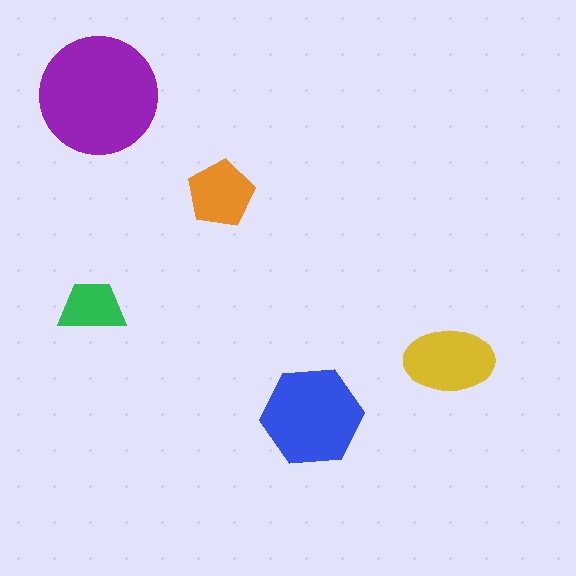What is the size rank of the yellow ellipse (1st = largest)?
3rd.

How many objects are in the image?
There are 5 objects in the image.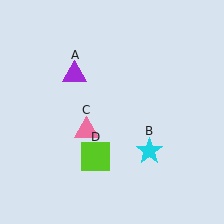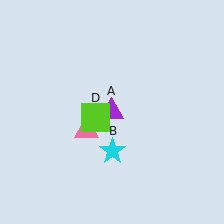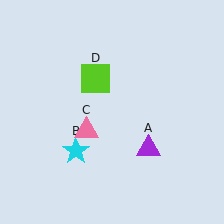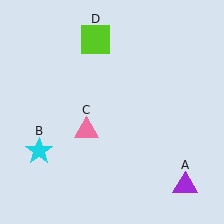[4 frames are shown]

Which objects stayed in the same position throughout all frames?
Pink triangle (object C) remained stationary.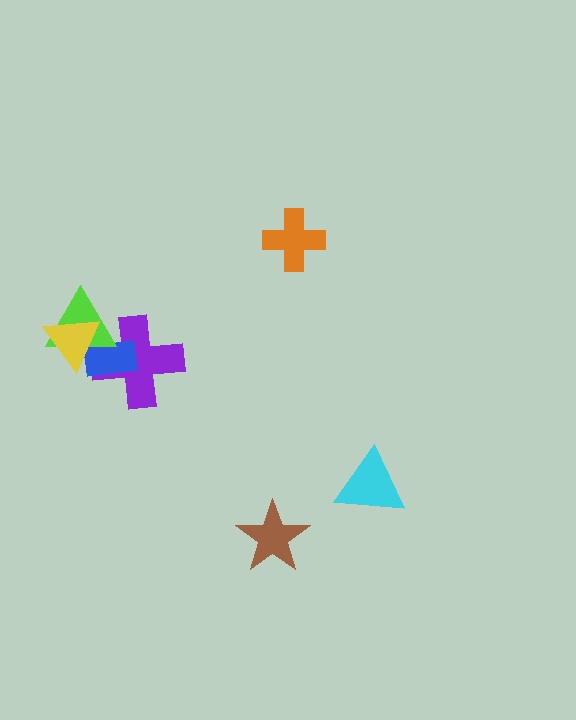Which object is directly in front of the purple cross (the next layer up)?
The blue rectangle is directly in front of the purple cross.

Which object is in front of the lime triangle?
The yellow triangle is in front of the lime triangle.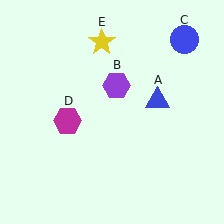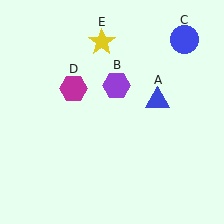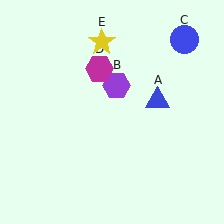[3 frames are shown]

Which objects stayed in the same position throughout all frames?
Blue triangle (object A) and purple hexagon (object B) and blue circle (object C) and yellow star (object E) remained stationary.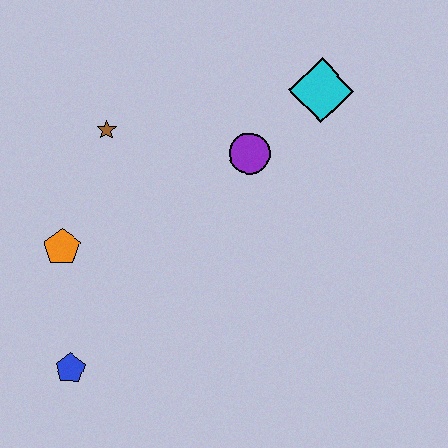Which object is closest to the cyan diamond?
The purple circle is closest to the cyan diamond.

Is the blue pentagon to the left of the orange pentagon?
No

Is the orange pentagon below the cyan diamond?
Yes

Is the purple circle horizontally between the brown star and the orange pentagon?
No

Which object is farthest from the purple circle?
The blue pentagon is farthest from the purple circle.